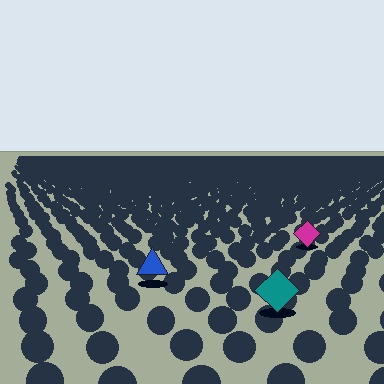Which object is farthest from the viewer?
The magenta diamond is farthest from the viewer. It appears smaller and the ground texture around it is denser.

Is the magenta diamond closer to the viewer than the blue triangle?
No. The blue triangle is closer — you can tell from the texture gradient: the ground texture is coarser near it.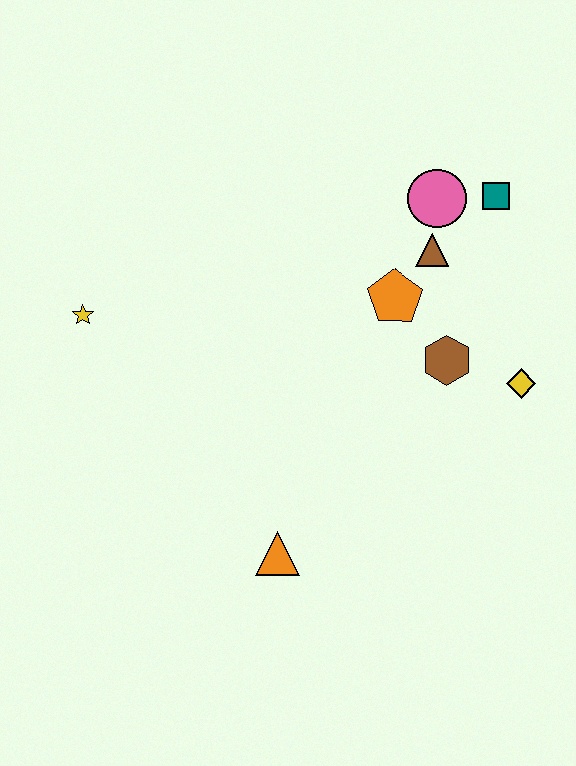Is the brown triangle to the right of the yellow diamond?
No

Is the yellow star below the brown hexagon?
No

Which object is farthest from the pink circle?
The orange triangle is farthest from the pink circle.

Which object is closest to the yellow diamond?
The brown hexagon is closest to the yellow diamond.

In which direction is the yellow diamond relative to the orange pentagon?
The yellow diamond is to the right of the orange pentagon.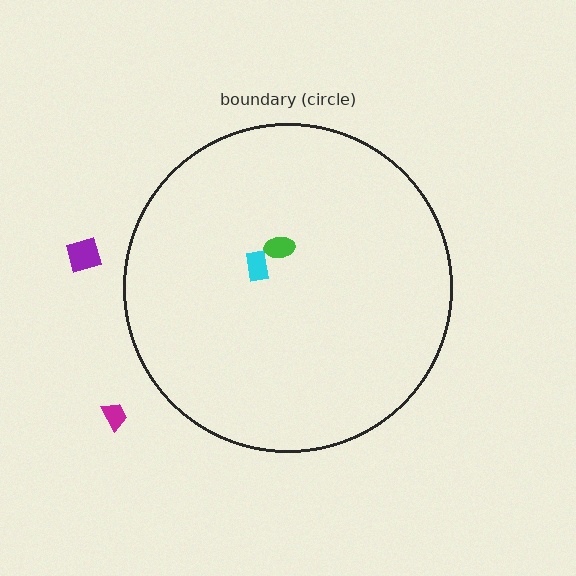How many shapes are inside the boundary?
2 inside, 2 outside.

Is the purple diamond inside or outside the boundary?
Outside.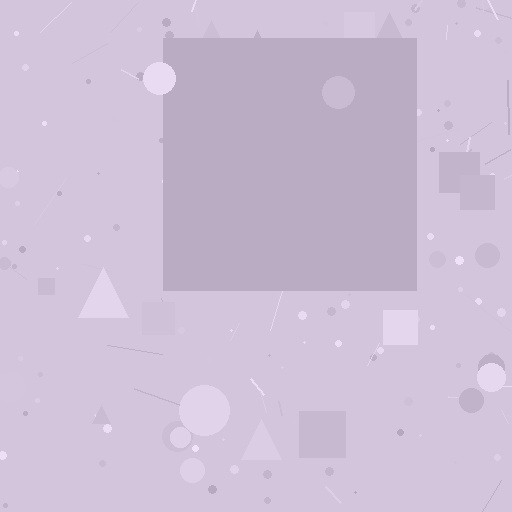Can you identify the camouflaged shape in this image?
The camouflaged shape is a square.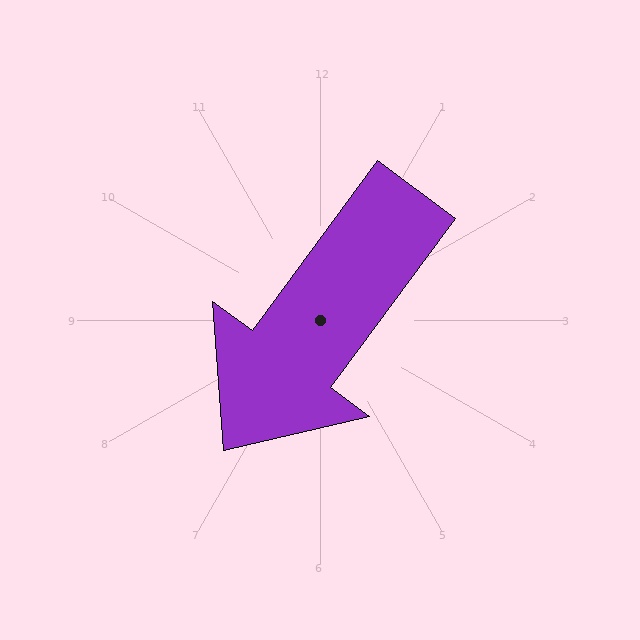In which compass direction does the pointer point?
Southwest.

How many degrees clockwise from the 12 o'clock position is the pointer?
Approximately 216 degrees.